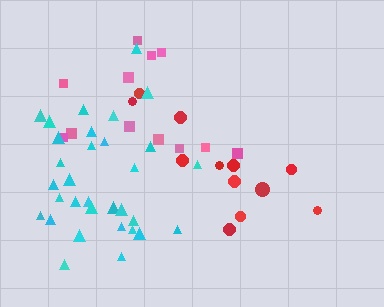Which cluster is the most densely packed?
Cyan.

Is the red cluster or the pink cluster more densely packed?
Pink.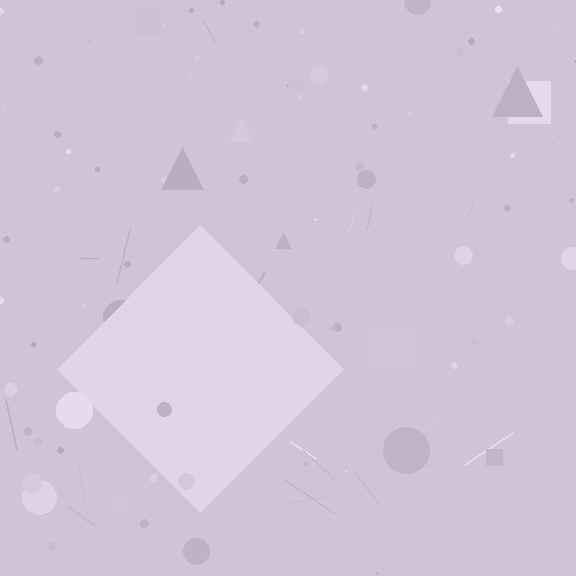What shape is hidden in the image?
A diamond is hidden in the image.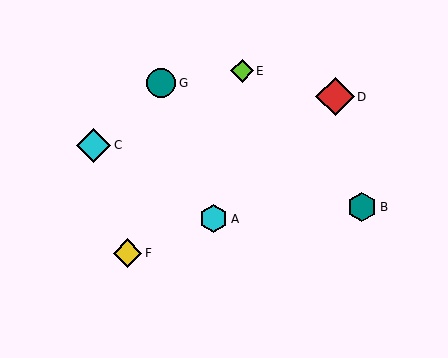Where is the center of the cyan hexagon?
The center of the cyan hexagon is at (214, 219).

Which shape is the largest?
The red diamond (labeled D) is the largest.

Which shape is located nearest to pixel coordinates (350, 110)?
The red diamond (labeled D) at (335, 97) is nearest to that location.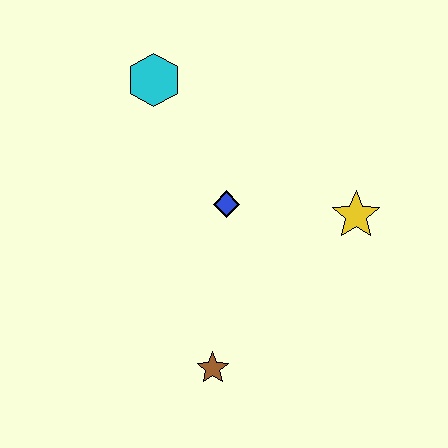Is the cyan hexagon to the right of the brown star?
No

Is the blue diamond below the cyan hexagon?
Yes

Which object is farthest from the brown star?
The cyan hexagon is farthest from the brown star.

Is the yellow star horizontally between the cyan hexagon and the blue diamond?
No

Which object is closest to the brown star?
The blue diamond is closest to the brown star.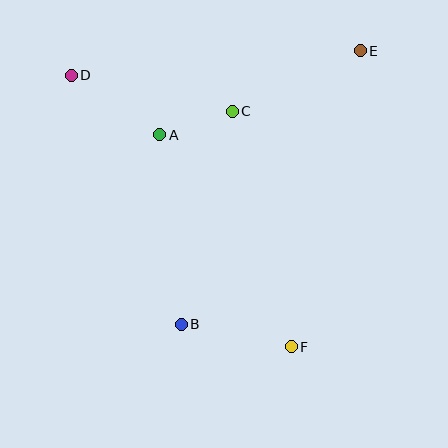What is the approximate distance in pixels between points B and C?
The distance between B and C is approximately 219 pixels.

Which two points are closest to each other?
Points A and C are closest to each other.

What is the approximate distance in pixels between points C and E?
The distance between C and E is approximately 142 pixels.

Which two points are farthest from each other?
Points D and F are farthest from each other.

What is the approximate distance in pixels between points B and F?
The distance between B and F is approximately 112 pixels.